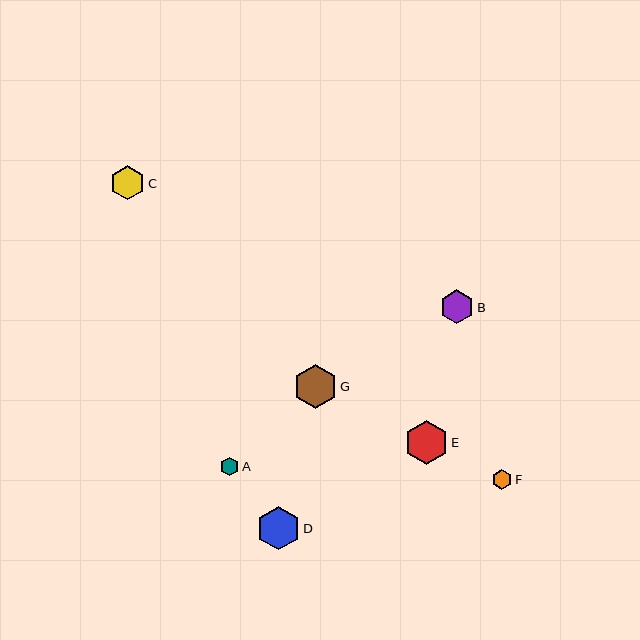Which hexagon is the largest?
Hexagon G is the largest with a size of approximately 44 pixels.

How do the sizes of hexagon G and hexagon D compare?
Hexagon G and hexagon D are approximately the same size.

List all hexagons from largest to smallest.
From largest to smallest: G, E, D, C, B, F, A.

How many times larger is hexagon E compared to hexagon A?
Hexagon E is approximately 2.3 times the size of hexagon A.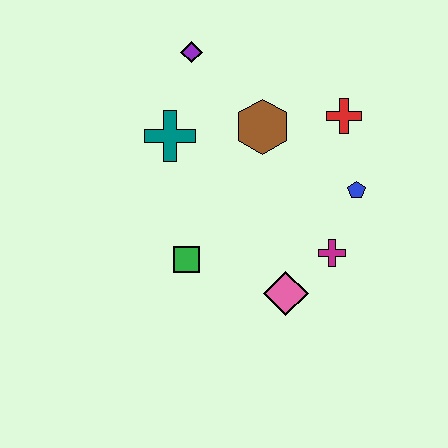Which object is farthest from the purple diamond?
The pink diamond is farthest from the purple diamond.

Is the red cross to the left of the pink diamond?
No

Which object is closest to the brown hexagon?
The red cross is closest to the brown hexagon.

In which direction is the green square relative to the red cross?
The green square is to the left of the red cross.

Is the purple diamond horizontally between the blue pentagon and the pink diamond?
No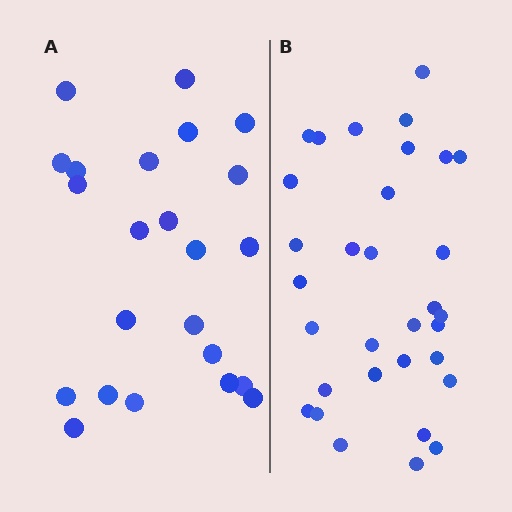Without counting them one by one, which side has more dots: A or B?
Region B (the right region) has more dots.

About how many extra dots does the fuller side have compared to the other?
Region B has roughly 8 or so more dots than region A.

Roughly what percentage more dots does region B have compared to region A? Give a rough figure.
About 40% more.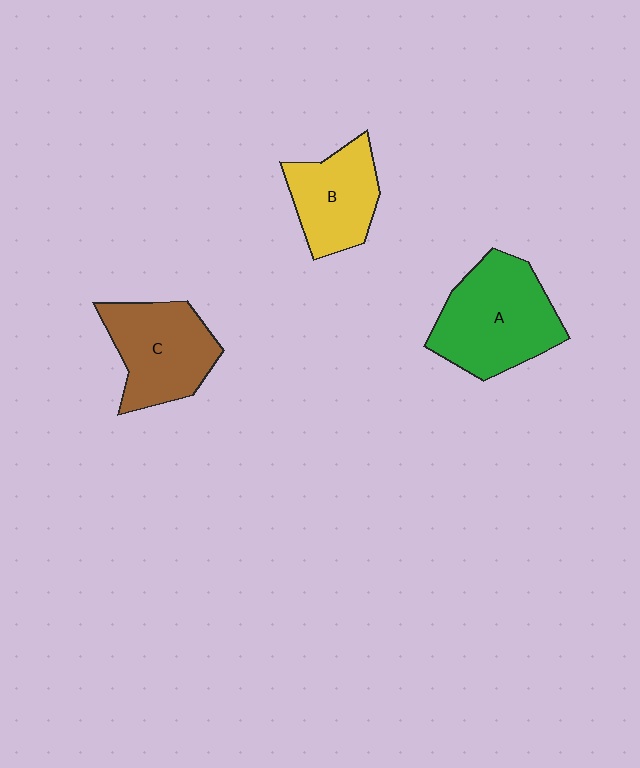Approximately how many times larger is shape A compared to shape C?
Approximately 1.2 times.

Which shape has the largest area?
Shape A (green).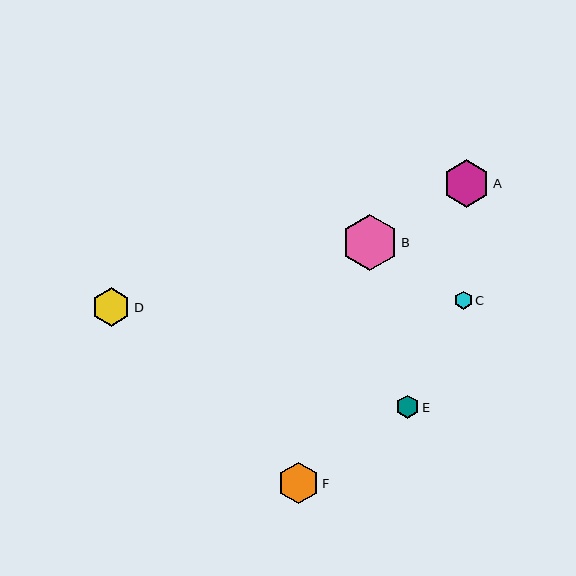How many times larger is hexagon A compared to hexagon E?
Hexagon A is approximately 2.1 times the size of hexagon E.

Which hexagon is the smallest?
Hexagon C is the smallest with a size of approximately 18 pixels.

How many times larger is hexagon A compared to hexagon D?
Hexagon A is approximately 1.2 times the size of hexagon D.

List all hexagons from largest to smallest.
From largest to smallest: B, A, F, D, E, C.